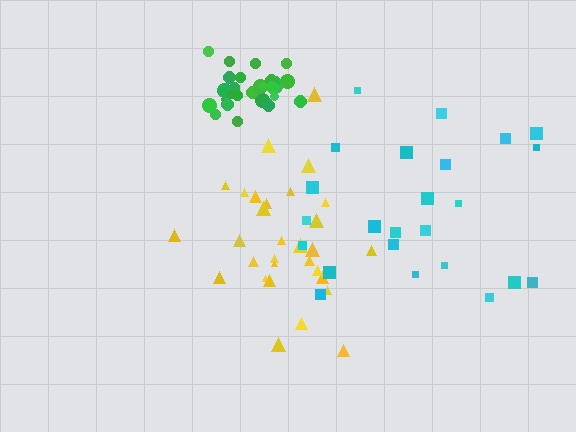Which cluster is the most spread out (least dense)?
Cyan.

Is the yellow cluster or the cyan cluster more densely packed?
Yellow.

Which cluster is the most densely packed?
Green.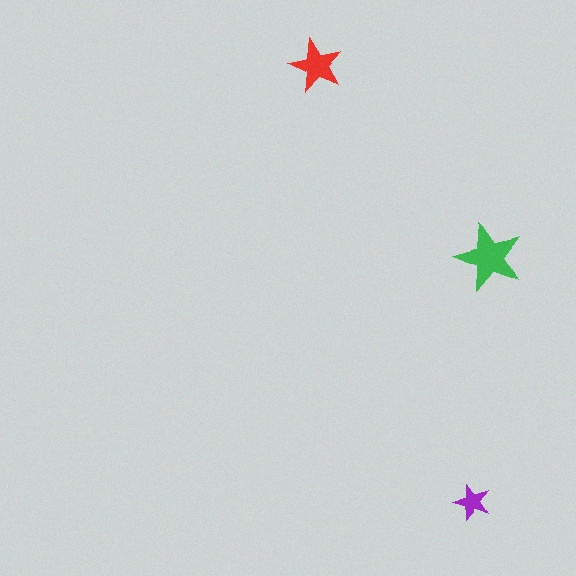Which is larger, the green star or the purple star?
The green one.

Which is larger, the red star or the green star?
The green one.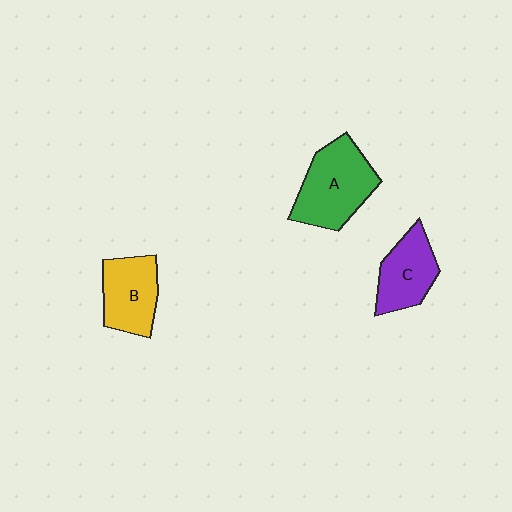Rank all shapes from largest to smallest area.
From largest to smallest: A (green), B (yellow), C (purple).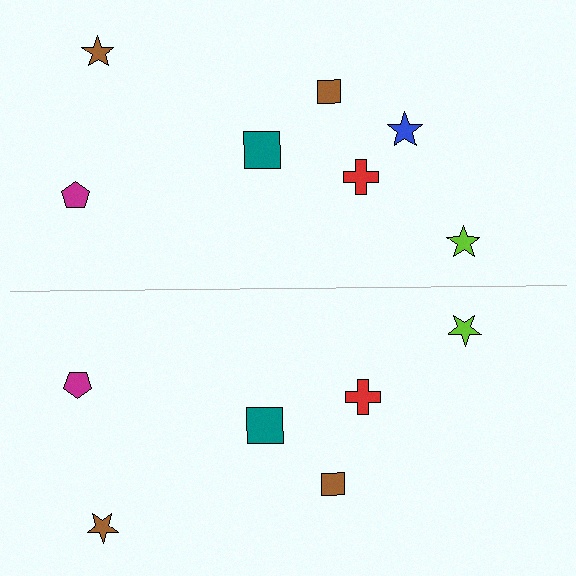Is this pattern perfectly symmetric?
No, the pattern is not perfectly symmetric. A blue star is missing from the bottom side.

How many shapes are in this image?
There are 13 shapes in this image.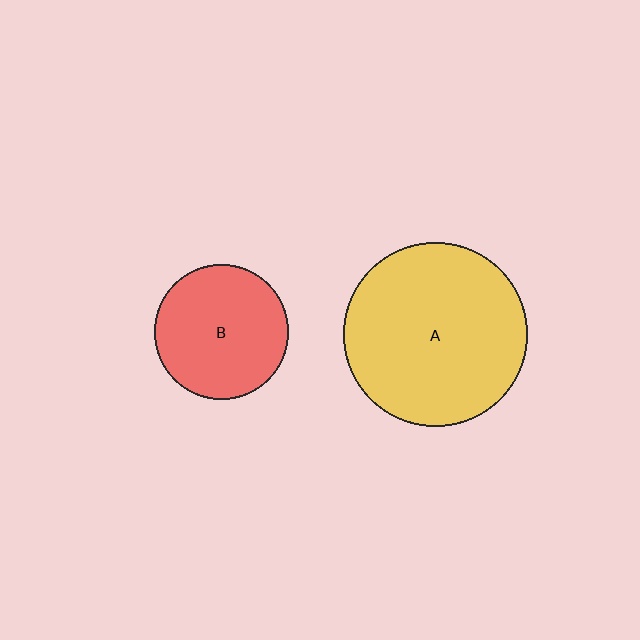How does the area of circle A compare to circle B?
Approximately 1.9 times.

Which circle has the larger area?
Circle A (yellow).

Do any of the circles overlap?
No, none of the circles overlap.